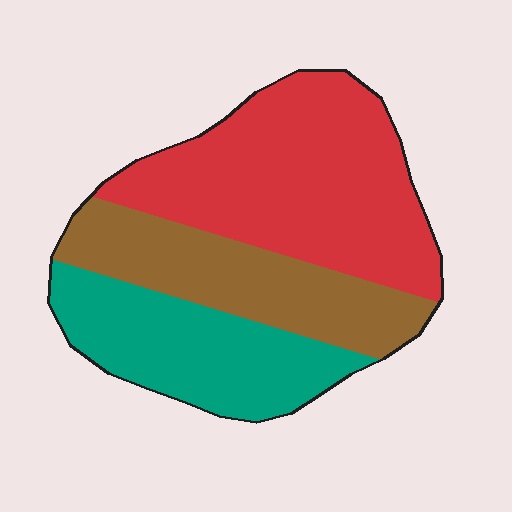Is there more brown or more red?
Red.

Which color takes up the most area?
Red, at roughly 45%.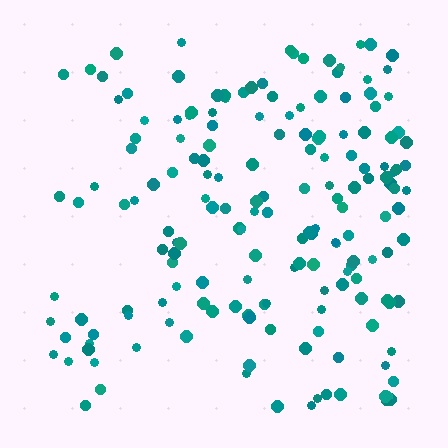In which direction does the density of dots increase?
From left to right, with the right side densest.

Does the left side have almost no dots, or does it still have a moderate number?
Still a moderate number, just noticeably fewer than the right.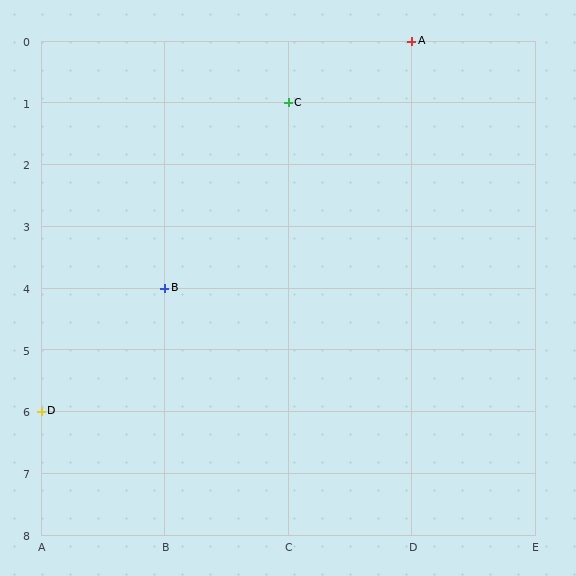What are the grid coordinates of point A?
Point A is at grid coordinates (D, 0).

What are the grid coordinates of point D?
Point D is at grid coordinates (A, 6).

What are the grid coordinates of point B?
Point B is at grid coordinates (B, 4).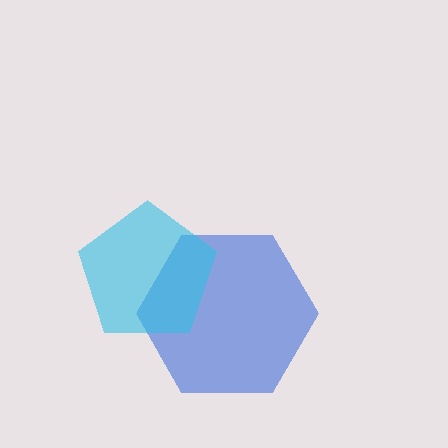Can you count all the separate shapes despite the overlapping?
Yes, there are 2 separate shapes.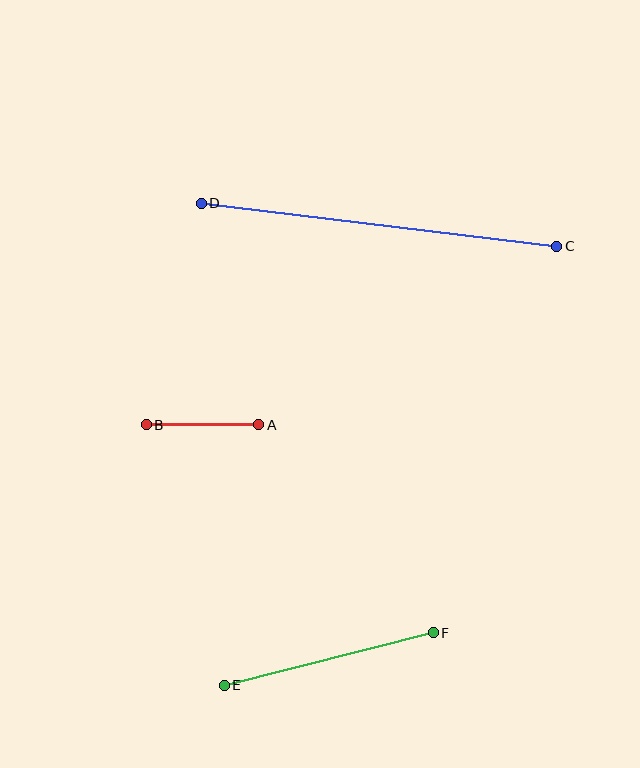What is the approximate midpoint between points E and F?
The midpoint is at approximately (329, 659) pixels.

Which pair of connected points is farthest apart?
Points C and D are farthest apart.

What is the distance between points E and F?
The distance is approximately 215 pixels.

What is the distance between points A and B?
The distance is approximately 112 pixels.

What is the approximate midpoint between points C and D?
The midpoint is at approximately (379, 225) pixels.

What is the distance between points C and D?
The distance is approximately 358 pixels.